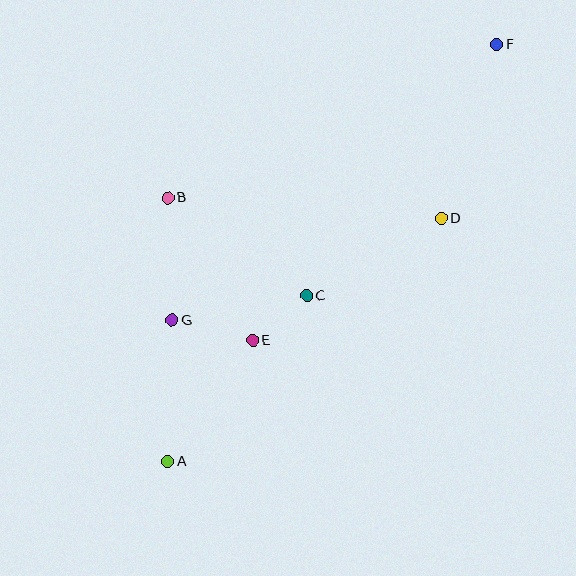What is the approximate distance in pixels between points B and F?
The distance between B and F is approximately 363 pixels.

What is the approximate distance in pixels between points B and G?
The distance between B and G is approximately 122 pixels.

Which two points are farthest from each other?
Points A and F are farthest from each other.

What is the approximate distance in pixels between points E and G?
The distance between E and G is approximately 83 pixels.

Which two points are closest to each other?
Points C and E are closest to each other.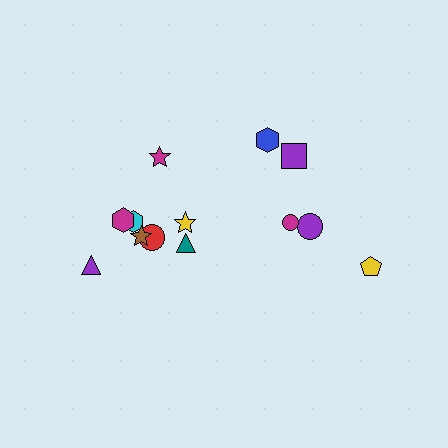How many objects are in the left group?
There are 8 objects.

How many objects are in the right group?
There are 5 objects.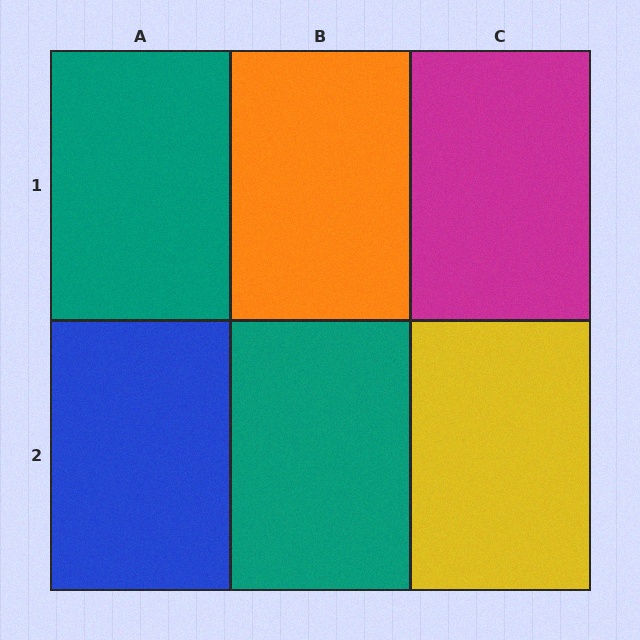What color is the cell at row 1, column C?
Magenta.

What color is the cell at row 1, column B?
Orange.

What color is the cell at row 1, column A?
Teal.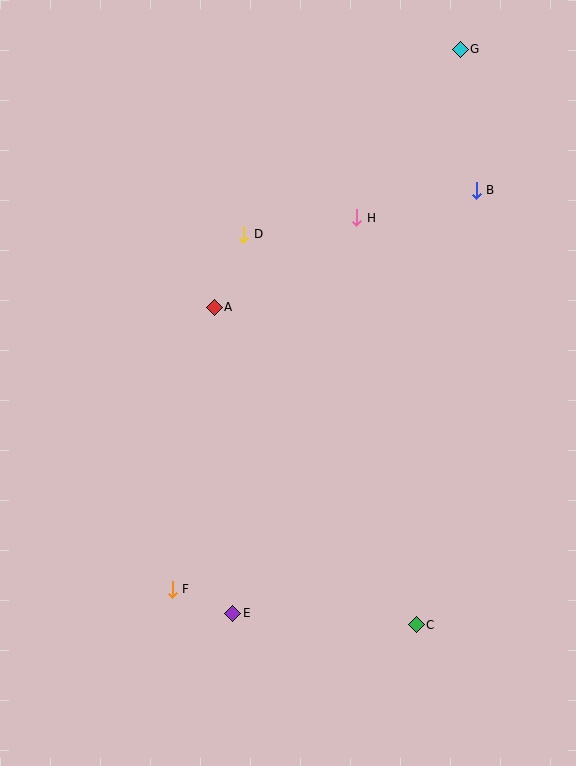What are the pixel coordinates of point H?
Point H is at (357, 218).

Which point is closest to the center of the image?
Point A at (214, 307) is closest to the center.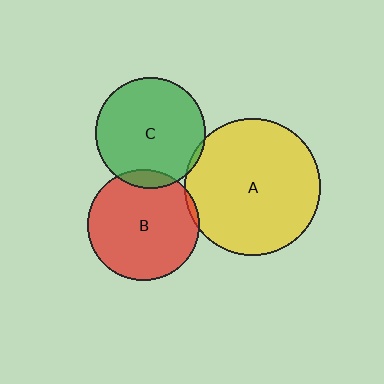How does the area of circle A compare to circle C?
Approximately 1.5 times.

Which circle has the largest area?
Circle A (yellow).